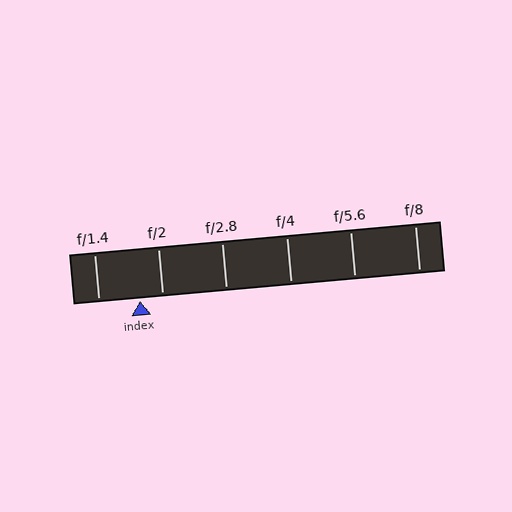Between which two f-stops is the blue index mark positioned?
The index mark is between f/1.4 and f/2.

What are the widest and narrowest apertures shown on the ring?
The widest aperture shown is f/1.4 and the narrowest is f/8.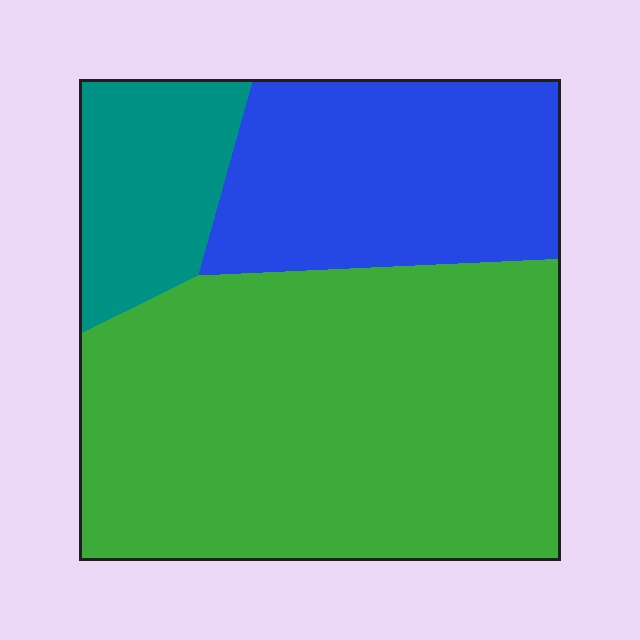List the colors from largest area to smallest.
From largest to smallest: green, blue, teal.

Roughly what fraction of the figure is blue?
Blue takes up between a quarter and a half of the figure.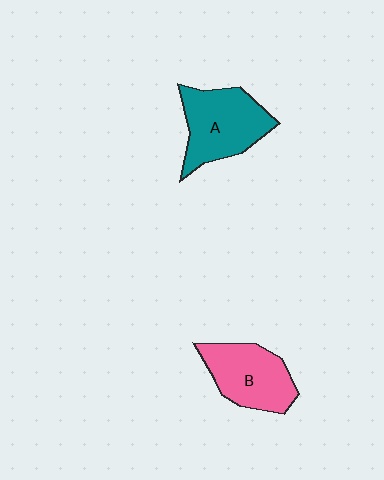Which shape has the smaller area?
Shape B (pink).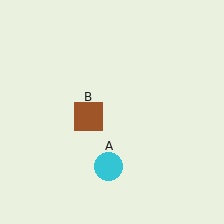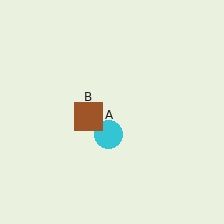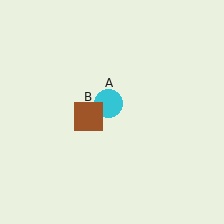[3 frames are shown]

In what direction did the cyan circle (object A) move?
The cyan circle (object A) moved up.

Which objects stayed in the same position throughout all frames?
Brown square (object B) remained stationary.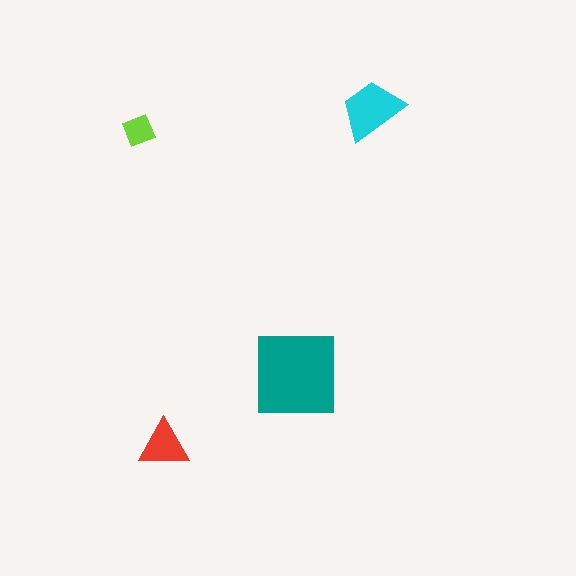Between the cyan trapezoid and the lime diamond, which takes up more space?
The cyan trapezoid.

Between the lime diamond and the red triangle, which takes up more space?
The red triangle.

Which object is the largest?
The teal square.